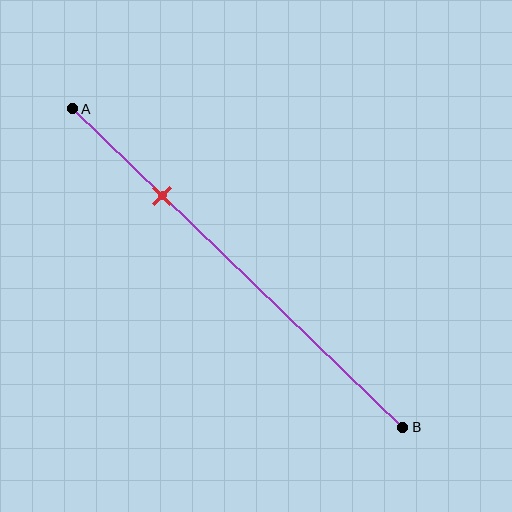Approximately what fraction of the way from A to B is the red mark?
The red mark is approximately 25% of the way from A to B.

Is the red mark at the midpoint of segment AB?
No, the mark is at about 25% from A, not at the 50% midpoint.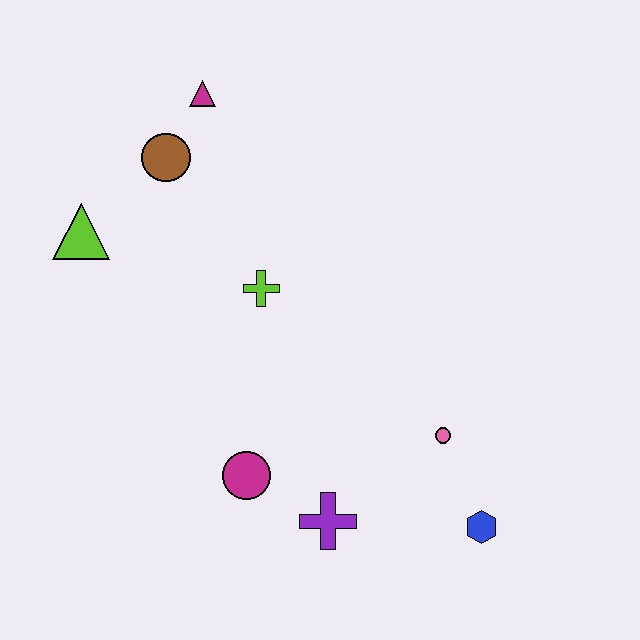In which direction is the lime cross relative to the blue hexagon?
The lime cross is above the blue hexagon.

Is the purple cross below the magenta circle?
Yes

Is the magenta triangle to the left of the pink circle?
Yes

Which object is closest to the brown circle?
The magenta triangle is closest to the brown circle.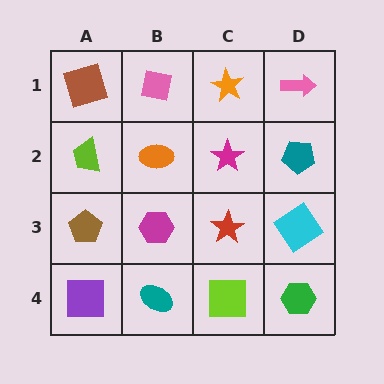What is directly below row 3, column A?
A purple square.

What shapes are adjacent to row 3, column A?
A lime trapezoid (row 2, column A), a purple square (row 4, column A), a magenta hexagon (row 3, column B).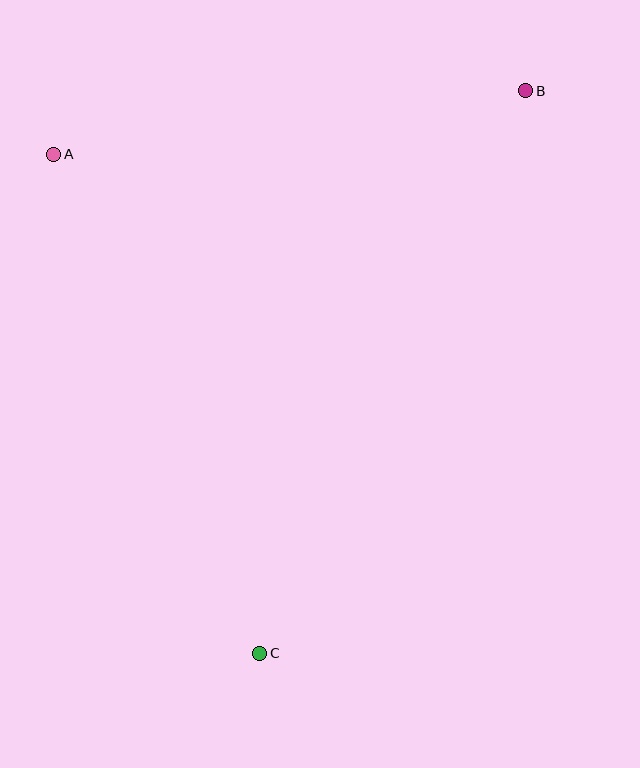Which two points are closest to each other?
Points A and B are closest to each other.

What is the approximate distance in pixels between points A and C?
The distance between A and C is approximately 540 pixels.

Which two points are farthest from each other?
Points B and C are farthest from each other.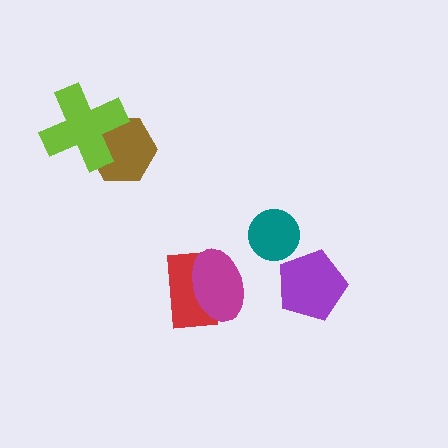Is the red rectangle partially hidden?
Yes, it is partially covered by another shape.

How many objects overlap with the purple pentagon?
0 objects overlap with the purple pentagon.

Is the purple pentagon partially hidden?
No, no other shape covers it.